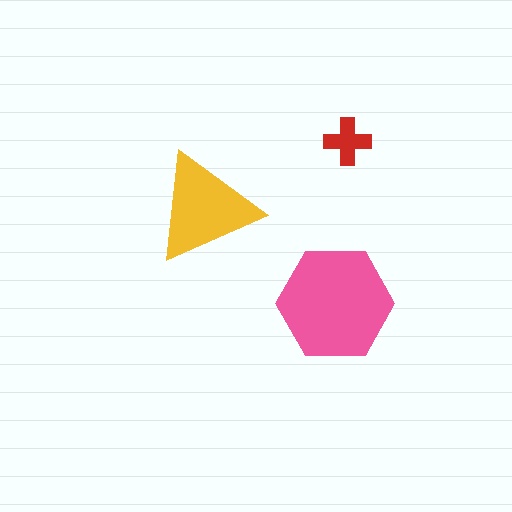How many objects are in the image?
There are 3 objects in the image.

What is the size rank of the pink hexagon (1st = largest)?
1st.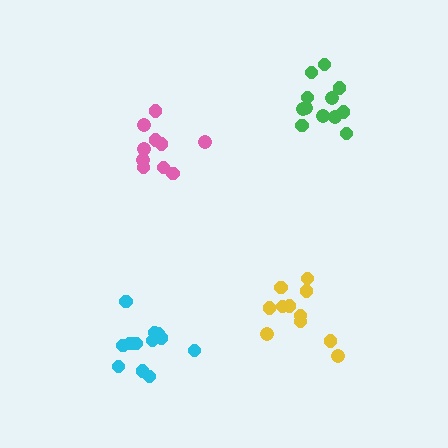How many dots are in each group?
Group 1: 11 dots, Group 2: 12 dots, Group 3: 10 dots, Group 4: 12 dots (45 total).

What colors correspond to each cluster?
The clusters are colored: yellow, cyan, pink, green.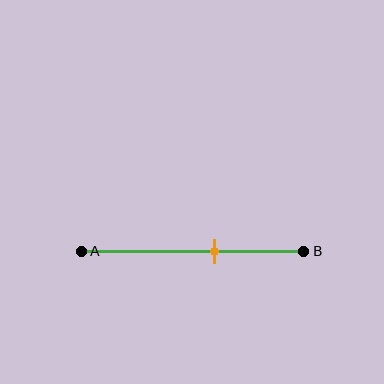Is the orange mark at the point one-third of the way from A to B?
No, the mark is at about 60% from A, not at the 33% one-third point.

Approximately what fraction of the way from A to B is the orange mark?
The orange mark is approximately 60% of the way from A to B.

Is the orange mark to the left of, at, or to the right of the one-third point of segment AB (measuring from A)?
The orange mark is to the right of the one-third point of segment AB.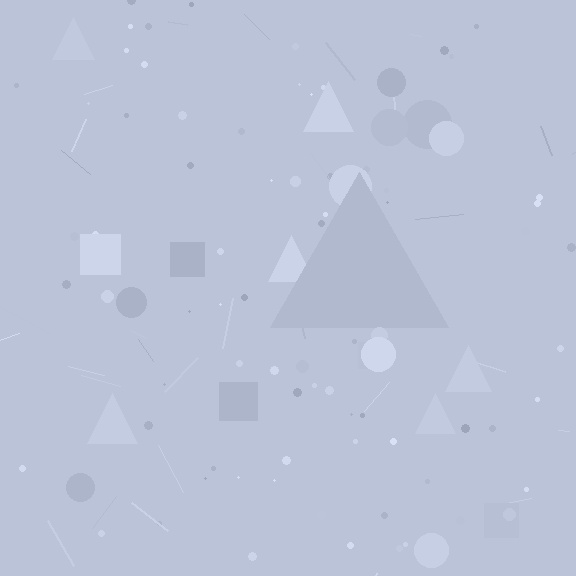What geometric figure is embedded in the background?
A triangle is embedded in the background.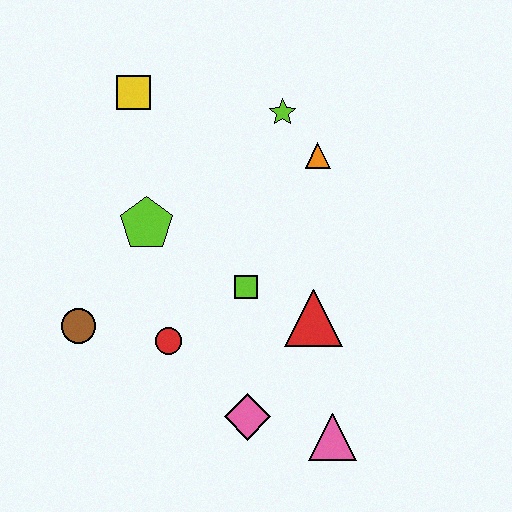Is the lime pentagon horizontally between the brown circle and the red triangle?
Yes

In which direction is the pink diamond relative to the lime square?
The pink diamond is below the lime square.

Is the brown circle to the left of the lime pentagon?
Yes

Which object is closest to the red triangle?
The lime square is closest to the red triangle.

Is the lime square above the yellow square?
No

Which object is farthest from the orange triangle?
The brown circle is farthest from the orange triangle.